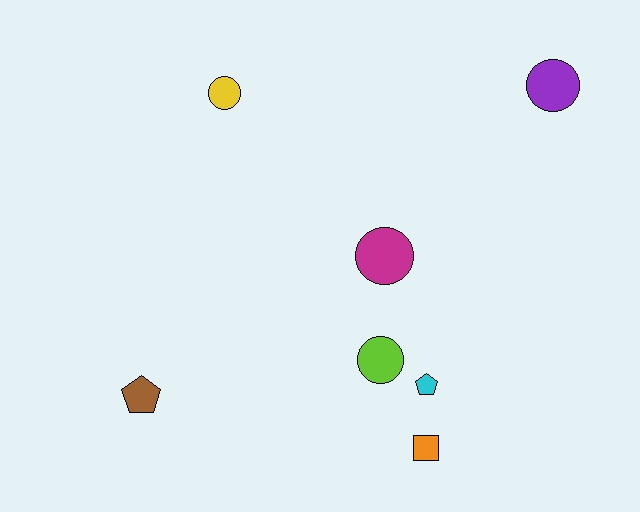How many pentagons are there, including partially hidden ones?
There are 2 pentagons.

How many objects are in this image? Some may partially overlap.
There are 7 objects.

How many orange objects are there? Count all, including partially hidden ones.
There is 1 orange object.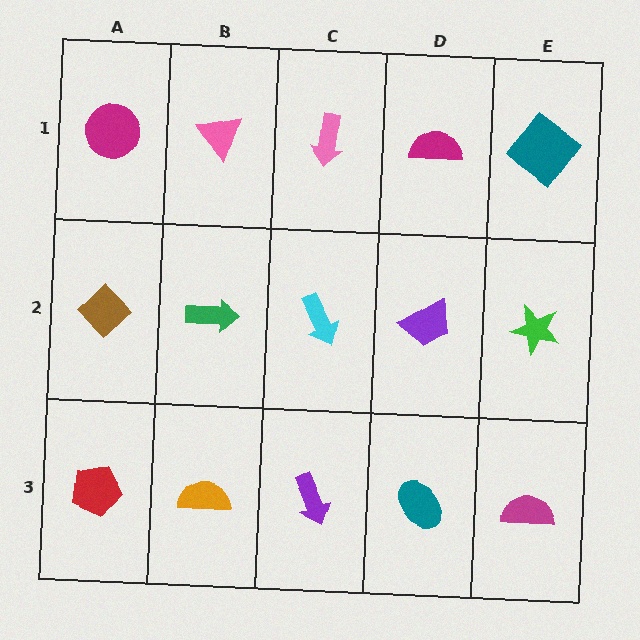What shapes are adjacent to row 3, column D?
A purple trapezoid (row 2, column D), a purple arrow (row 3, column C), a magenta semicircle (row 3, column E).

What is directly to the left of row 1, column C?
A pink triangle.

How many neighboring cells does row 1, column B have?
3.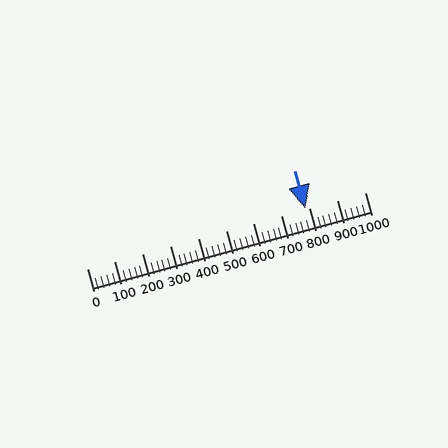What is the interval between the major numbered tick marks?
The major tick marks are spaced 100 units apart.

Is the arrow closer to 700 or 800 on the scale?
The arrow is closer to 800.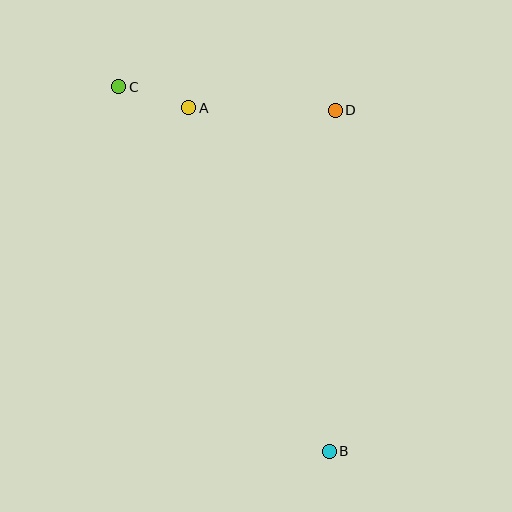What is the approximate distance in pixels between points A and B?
The distance between A and B is approximately 371 pixels.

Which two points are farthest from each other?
Points B and C are farthest from each other.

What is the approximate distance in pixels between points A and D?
The distance between A and D is approximately 147 pixels.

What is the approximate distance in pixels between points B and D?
The distance between B and D is approximately 341 pixels.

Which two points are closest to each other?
Points A and C are closest to each other.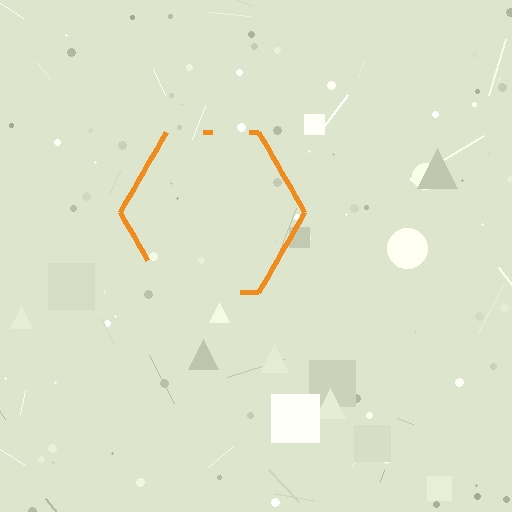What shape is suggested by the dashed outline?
The dashed outline suggests a hexagon.